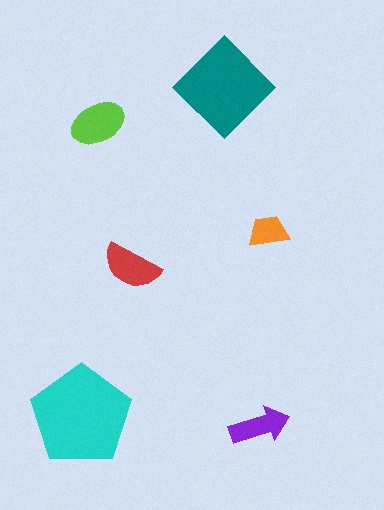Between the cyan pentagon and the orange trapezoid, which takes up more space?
The cyan pentagon.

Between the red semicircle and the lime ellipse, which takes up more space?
The lime ellipse.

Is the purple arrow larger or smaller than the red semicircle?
Smaller.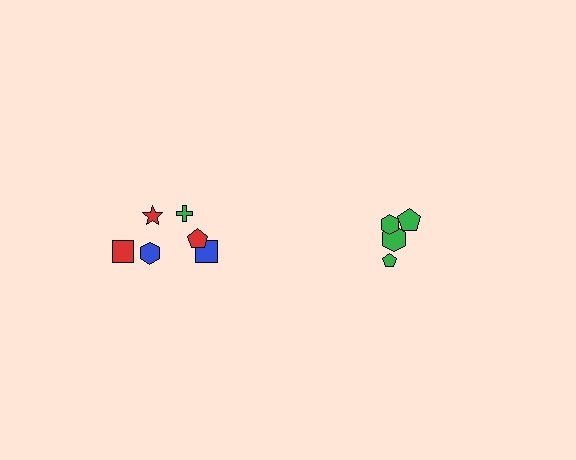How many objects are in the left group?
There are 6 objects.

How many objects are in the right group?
There are 4 objects.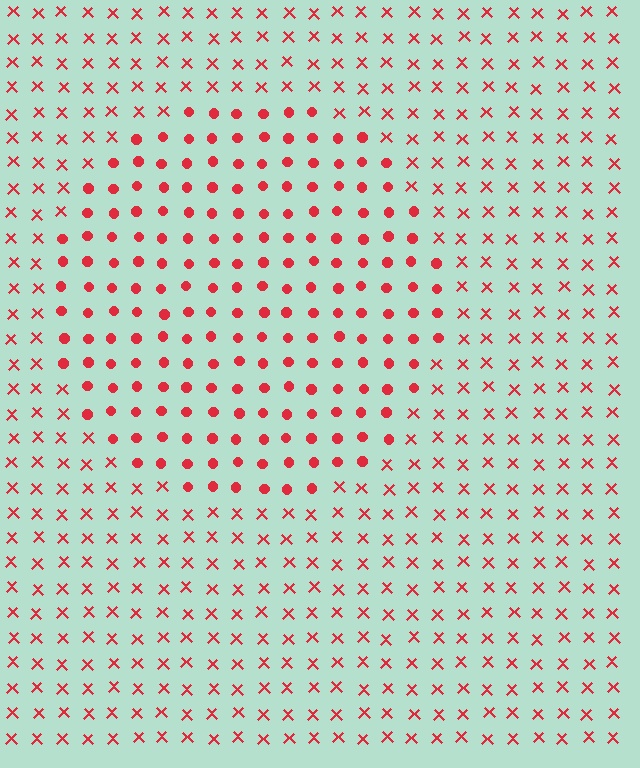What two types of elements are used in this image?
The image uses circles inside the circle region and X marks outside it.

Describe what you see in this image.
The image is filled with small red elements arranged in a uniform grid. A circle-shaped region contains circles, while the surrounding area contains X marks. The boundary is defined purely by the change in element shape.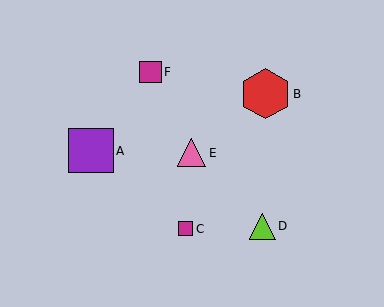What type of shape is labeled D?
Shape D is a lime triangle.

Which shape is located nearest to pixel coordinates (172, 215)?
The magenta square (labeled C) at (186, 229) is nearest to that location.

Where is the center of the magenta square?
The center of the magenta square is at (150, 72).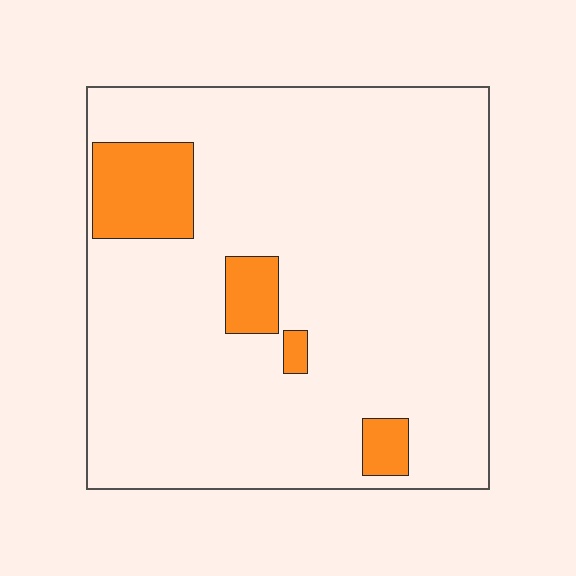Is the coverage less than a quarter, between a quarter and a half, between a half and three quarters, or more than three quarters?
Less than a quarter.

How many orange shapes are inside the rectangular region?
4.